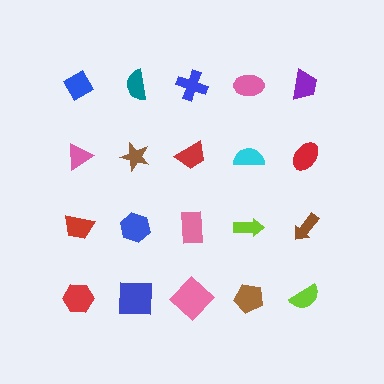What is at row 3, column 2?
A blue hexagon.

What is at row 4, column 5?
A lime semicircle.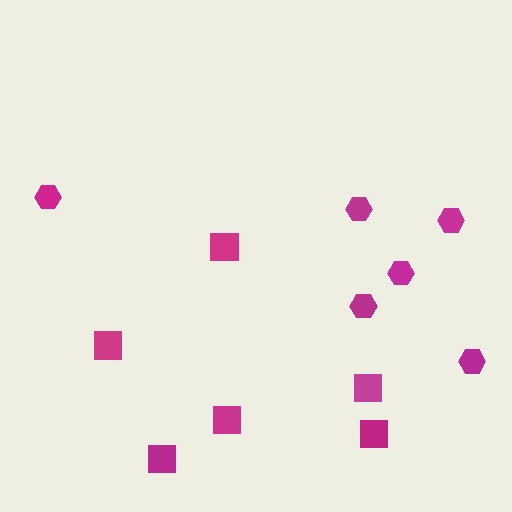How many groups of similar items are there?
There are 2 groups: one group of squares (6) and one group of hexagons (6).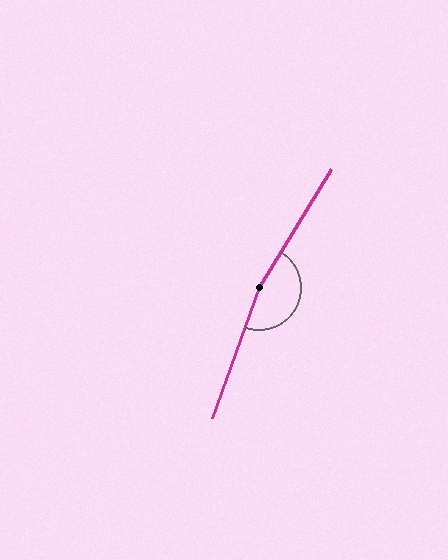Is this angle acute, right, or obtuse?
It is obtuse.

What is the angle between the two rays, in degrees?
Approximately 168 degrees.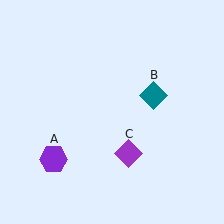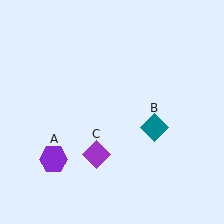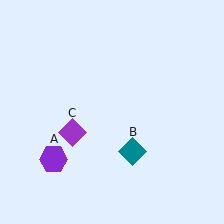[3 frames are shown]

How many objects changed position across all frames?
2 objects changed position: teal diamond (object B), purple diamond (object C).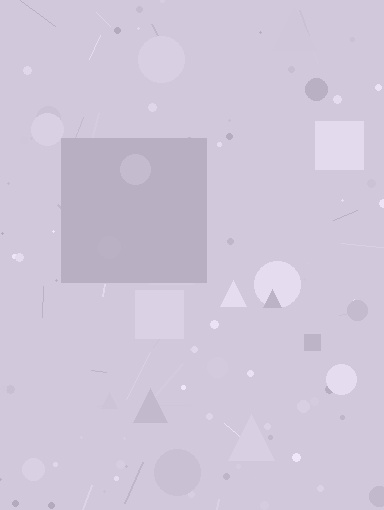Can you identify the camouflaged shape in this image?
The camouflaged shape is a square.